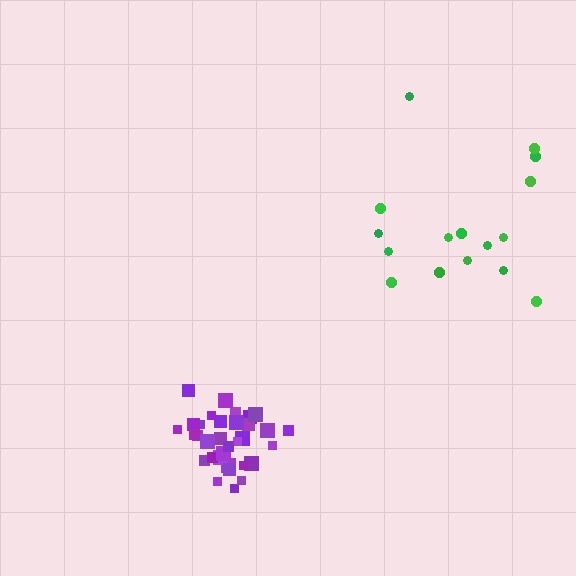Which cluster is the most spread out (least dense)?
Green.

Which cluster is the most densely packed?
Purple.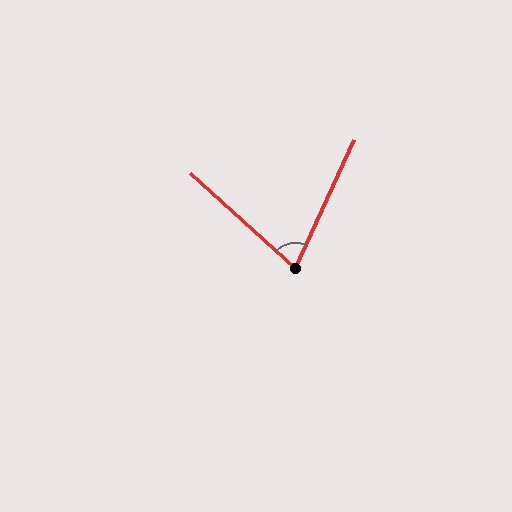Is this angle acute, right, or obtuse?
It is acute.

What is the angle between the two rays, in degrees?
Approximately 72 degrees.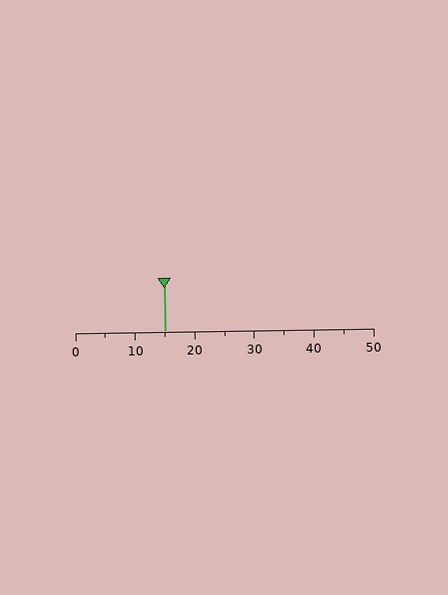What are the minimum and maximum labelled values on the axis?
The axis runs from 0 to 50.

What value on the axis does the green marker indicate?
The marker indicates approximately 15.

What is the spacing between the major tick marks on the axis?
The major ticks are spaced 10 apart.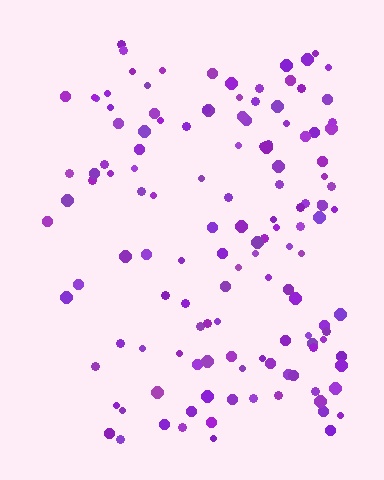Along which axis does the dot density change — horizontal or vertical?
Horizontal.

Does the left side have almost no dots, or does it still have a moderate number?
Still a moderate number, just noticeably fewer than the right.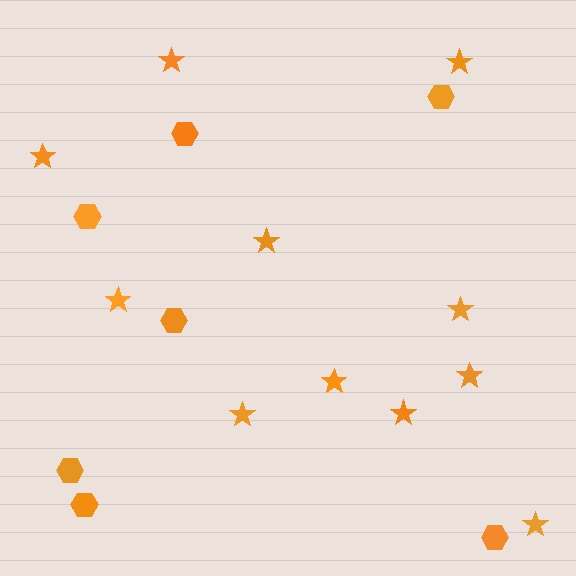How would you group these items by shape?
There are 2 groups: one group of hexagons (7) and one group of stars (11).